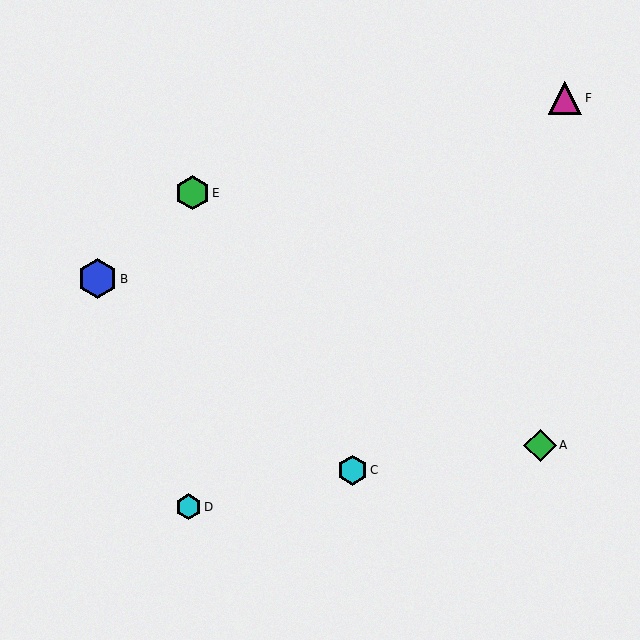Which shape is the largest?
The blue hexagon (labeled B) is the largest.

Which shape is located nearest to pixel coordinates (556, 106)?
The magenta triangle (labeled F) at (565, 98) is nearest to that location.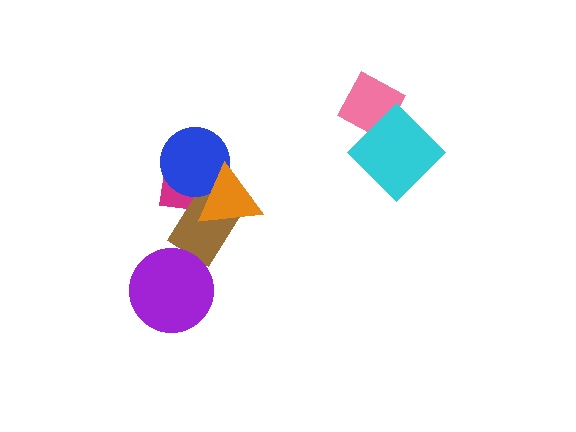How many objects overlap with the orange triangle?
3 objects overlap with the orange triangle.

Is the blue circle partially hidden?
Yes, it is partially covered by another shape.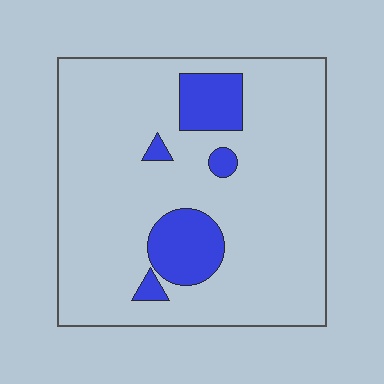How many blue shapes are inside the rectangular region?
5.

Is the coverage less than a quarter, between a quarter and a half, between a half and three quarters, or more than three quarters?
Less than a quarter.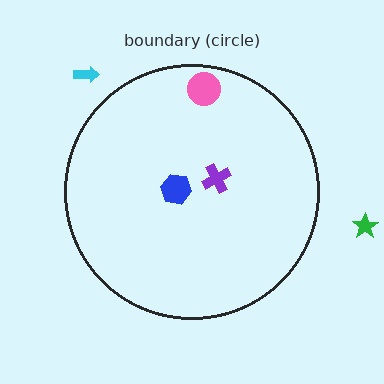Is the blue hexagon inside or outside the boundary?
Inside.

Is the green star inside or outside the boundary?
Outside.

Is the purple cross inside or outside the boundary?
Inside.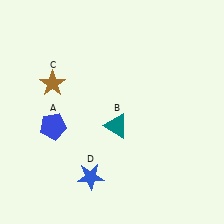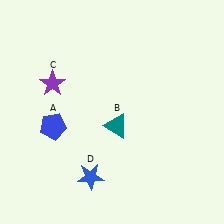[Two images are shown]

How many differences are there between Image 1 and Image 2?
There is 1 difference between the two images.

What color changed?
The star (C) changed from brown in Image 1 to purple in Image 2.